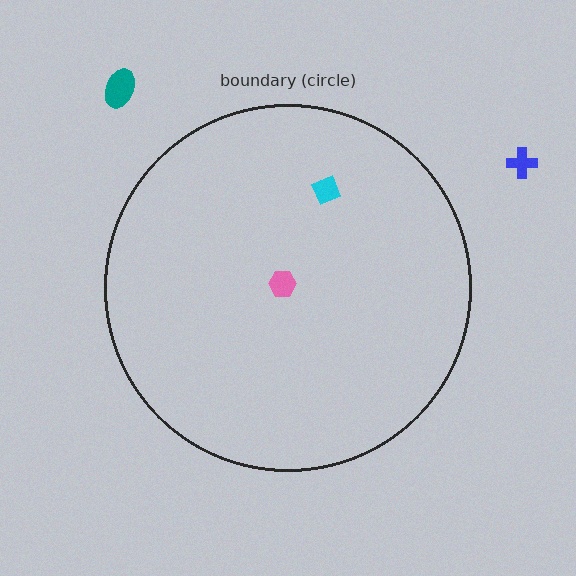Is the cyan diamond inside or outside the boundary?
Inside.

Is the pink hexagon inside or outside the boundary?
Inside.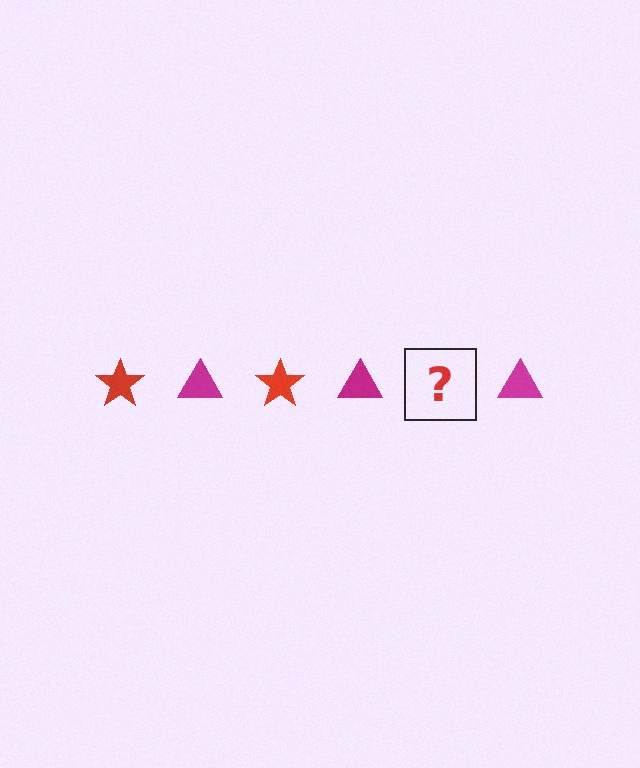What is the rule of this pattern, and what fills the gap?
The rule is that the pattern alternates between red star and magenta triangle. The gap should be filled with a red star.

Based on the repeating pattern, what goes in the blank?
The blank should be a red star.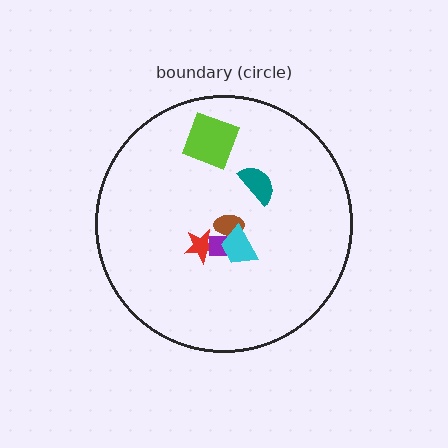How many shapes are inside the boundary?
6 inside, 0 outside.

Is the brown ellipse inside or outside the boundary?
Inside.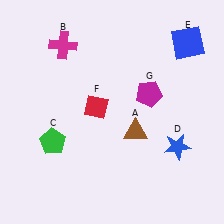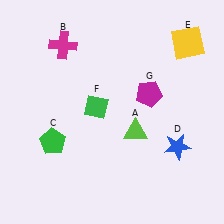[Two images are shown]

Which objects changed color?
A changed from brown to lime. E changed from blue to yellow. F changed from red to green.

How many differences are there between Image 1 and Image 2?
There are 3 differences between the two images.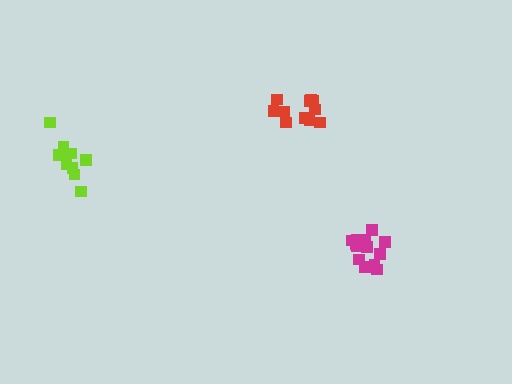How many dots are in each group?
Group 1: 11 dots, Group 2: 13 dots, Group 3: 9 dots (33 total).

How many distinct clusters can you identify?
There are 3 distinct clusters.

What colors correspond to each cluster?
The clusters are colored: red, magenta, lime.